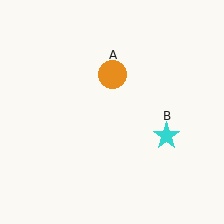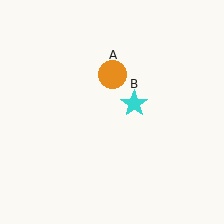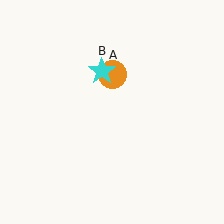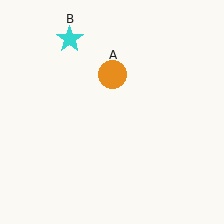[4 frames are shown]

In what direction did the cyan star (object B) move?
The cyan star (object B) moved up and to the left.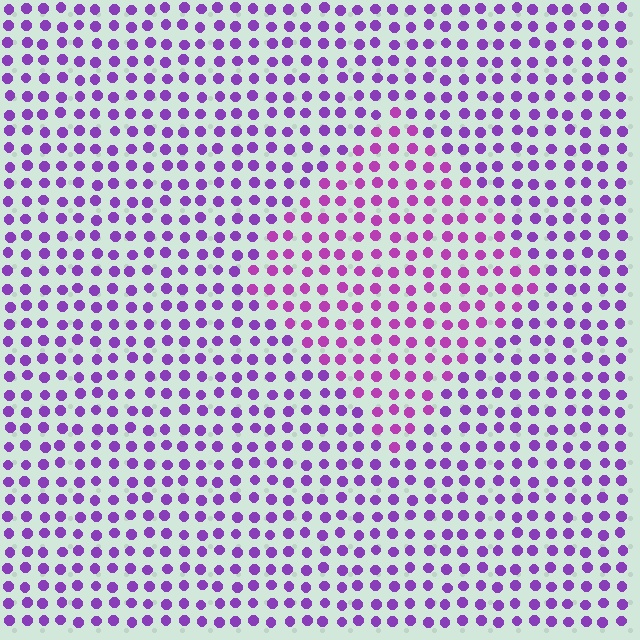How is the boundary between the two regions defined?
The boundary is defined purely by a slight shift in hue (about 26 degrees). Spacing, size, and orientation are identical on both sides.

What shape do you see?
I see a diamond.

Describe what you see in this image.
The image is filled with small purple elements in a uniform arrangement. A diamond-shaped region is visible where the elements are tinted to a slightly different hue, forming a subtle color boundary.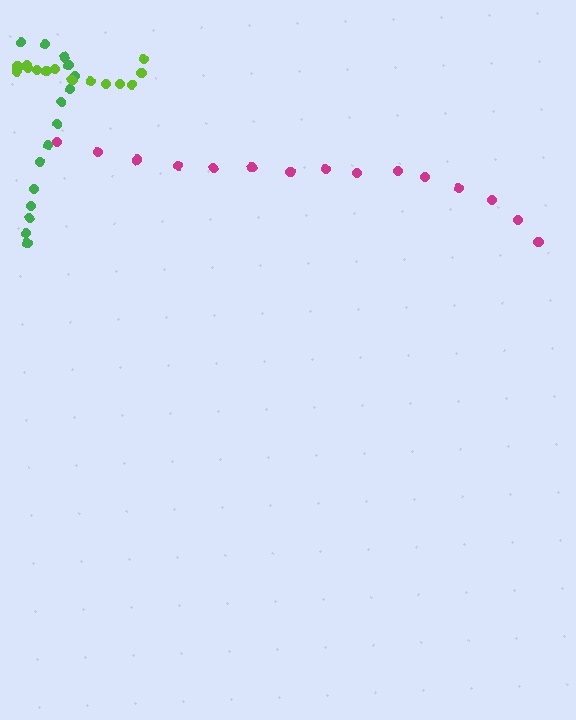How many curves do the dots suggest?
There are 3 distinct paths.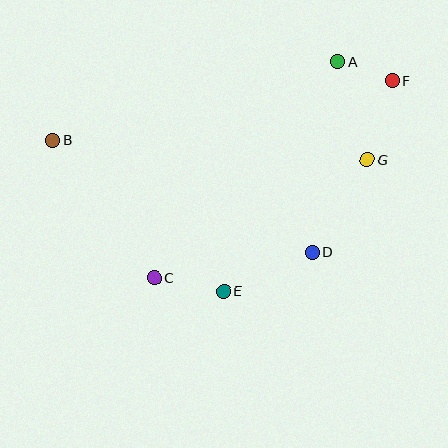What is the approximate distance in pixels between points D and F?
The distance between D and F is approximately 189 pixels.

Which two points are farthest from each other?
Points B and F are farthest from each other.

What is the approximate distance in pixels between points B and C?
The distance between B and C is approximately 171 pixels.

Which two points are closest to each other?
Points A and F are closest to each other.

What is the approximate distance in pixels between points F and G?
The distance between F and G is approximately 83 pixels.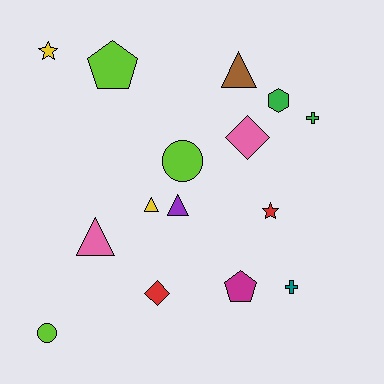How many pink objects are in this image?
There are 2 pink objects.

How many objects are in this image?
There are 15 objects.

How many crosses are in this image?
There are 2 crosses.